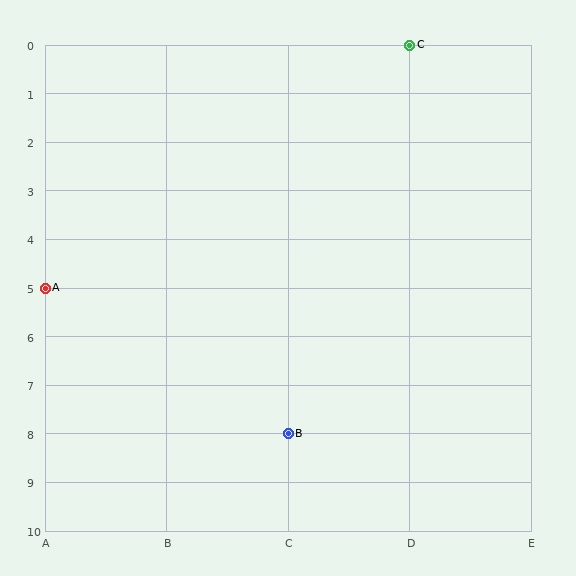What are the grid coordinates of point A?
Point A is at grid coordinates (A, 5).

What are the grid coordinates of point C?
Point C is at grid coordinates (D, 0).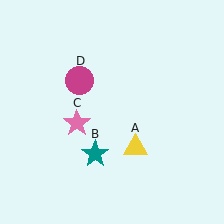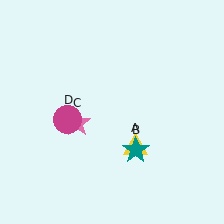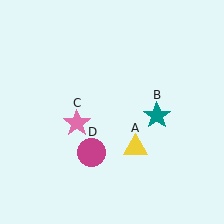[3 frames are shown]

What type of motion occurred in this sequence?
The teal star (object B), magenta circle (object D) rotated counterclockwise around the center of the scene.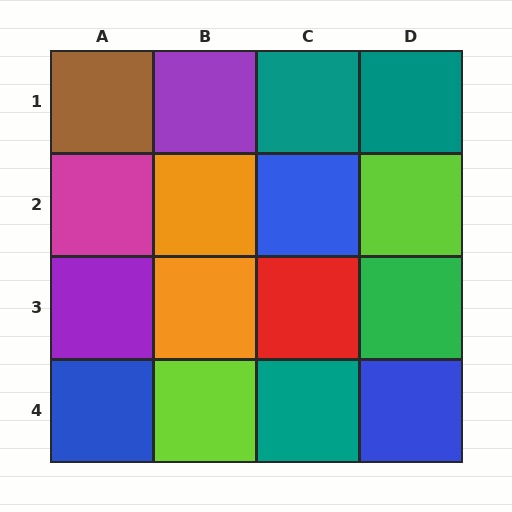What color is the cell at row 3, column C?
Red.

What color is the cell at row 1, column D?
Teal.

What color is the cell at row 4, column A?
Blue.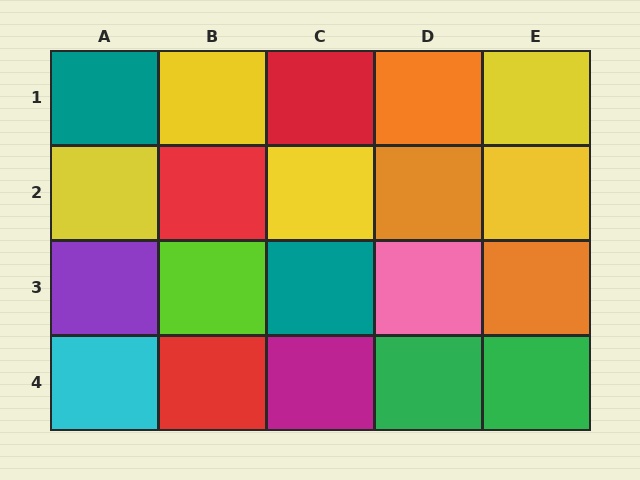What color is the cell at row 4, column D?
Green.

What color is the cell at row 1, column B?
Yellow.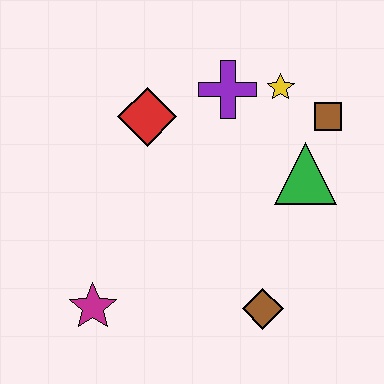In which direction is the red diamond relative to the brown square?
The red diamond is to the left of the brown square.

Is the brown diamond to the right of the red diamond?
Yes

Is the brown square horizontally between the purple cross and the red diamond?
No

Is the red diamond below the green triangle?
No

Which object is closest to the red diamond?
The purple cross is closest to the red diamond.